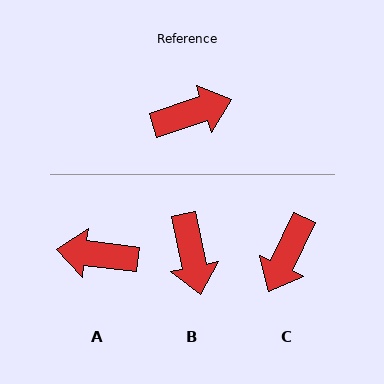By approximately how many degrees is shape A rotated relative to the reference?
Approximately 155 degrees counter-clockwise.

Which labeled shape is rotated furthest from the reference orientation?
A, about 155 degrees away.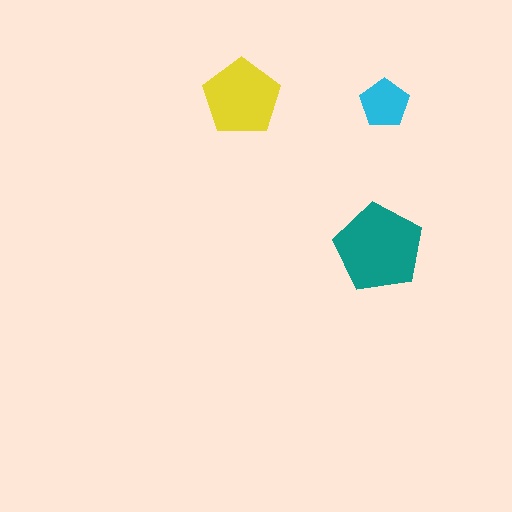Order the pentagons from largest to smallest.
the teal one, the yellow one, the cyan one.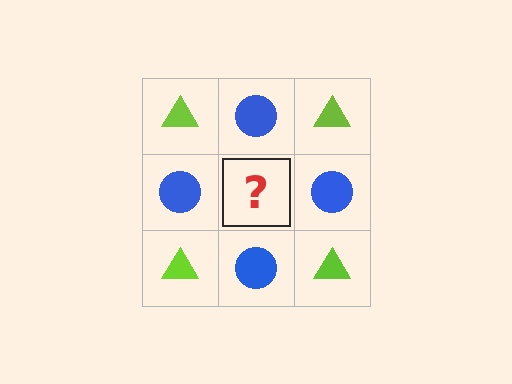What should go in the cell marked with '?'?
The missing cell should contain a lime triangle.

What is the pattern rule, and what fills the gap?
The rule is that it alternates lime triangle and blue circle in a checkerboard pattern. The gap should be filled with a lime triangle.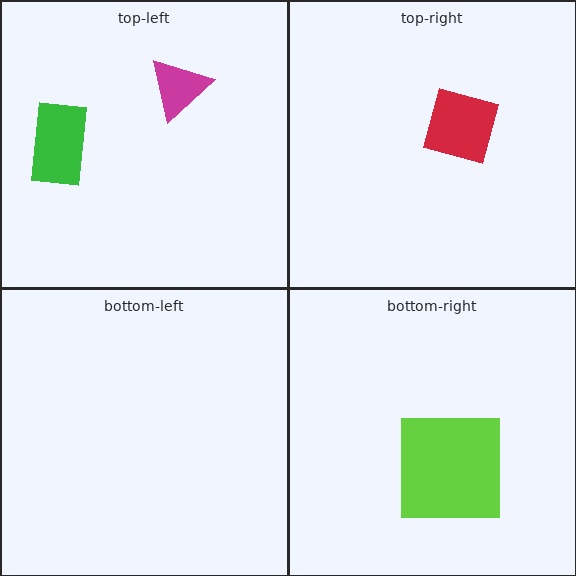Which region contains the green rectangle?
The top-left region.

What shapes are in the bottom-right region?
The lime square.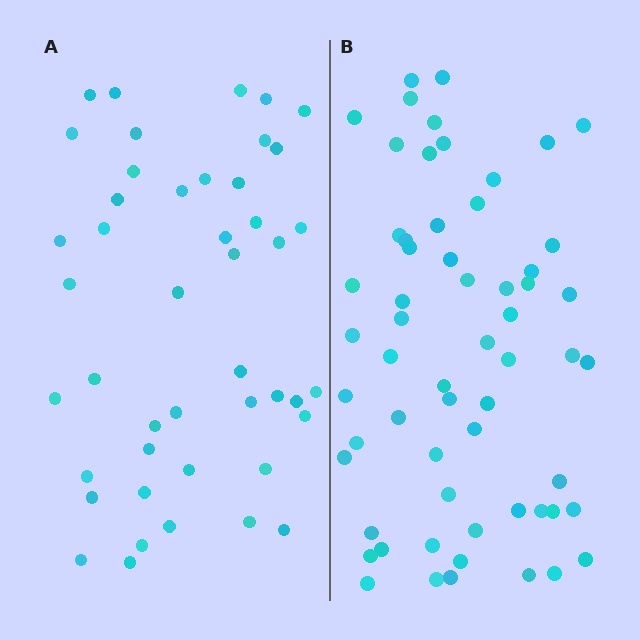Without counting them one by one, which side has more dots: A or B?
Region B (the right region) has more dots.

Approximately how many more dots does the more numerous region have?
Region B has approximately 15 more dots than region A.